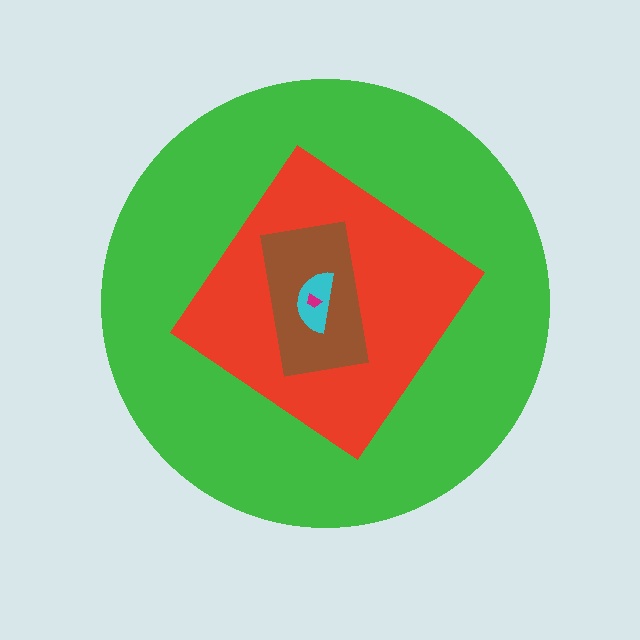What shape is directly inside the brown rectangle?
The cyan semicircle.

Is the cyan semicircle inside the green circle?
Yes.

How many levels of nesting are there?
5.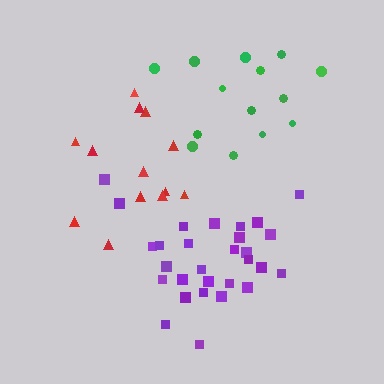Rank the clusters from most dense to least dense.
purple, green, red.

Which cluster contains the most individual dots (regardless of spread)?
Purple (29).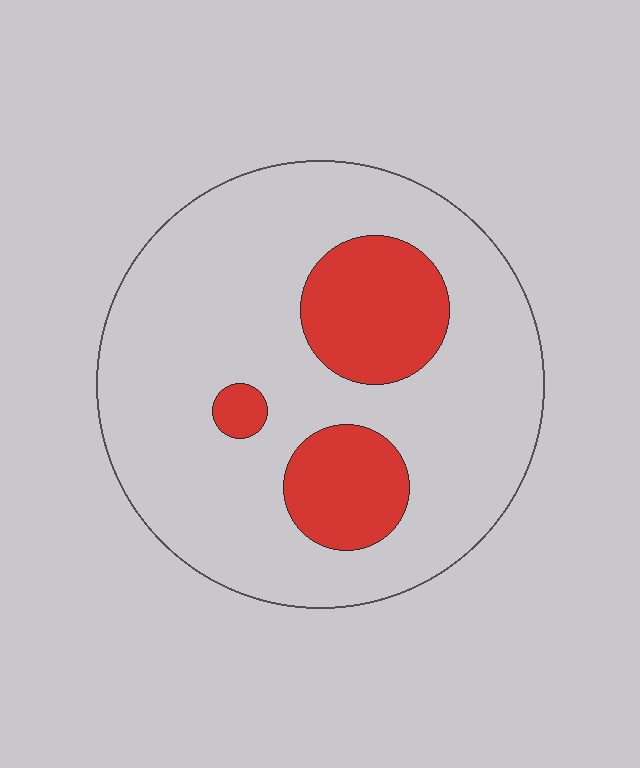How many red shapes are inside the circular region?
3.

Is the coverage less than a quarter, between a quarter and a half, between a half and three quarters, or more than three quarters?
Less than a quarter.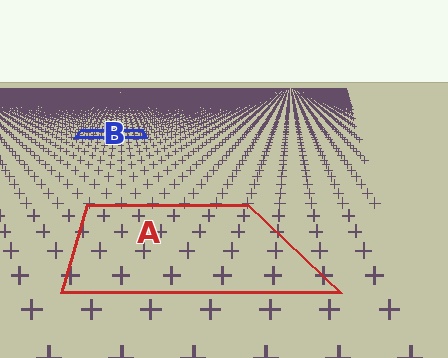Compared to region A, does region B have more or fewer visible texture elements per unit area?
Region B has more texture elements per unit area — they are packed more densely because it is farther away.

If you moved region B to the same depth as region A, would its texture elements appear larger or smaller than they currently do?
They would appear larger. At a closer depth, the same texture elements are projected at a bigger on-screen size.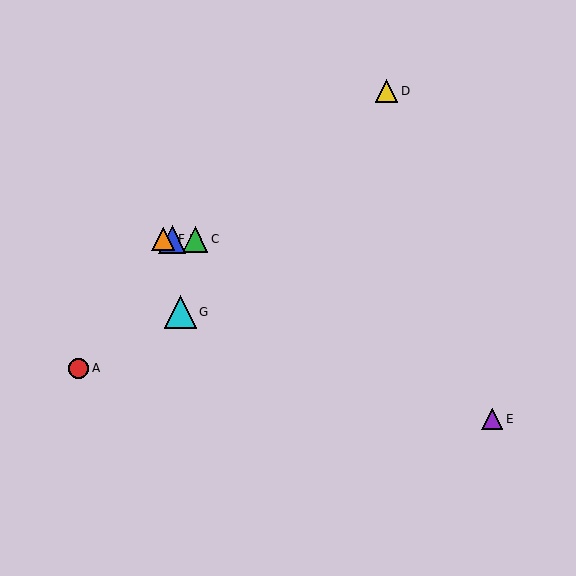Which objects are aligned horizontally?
Objects B, C, F are aligned horizontally.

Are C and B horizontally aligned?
Yes, both are at y≈239.